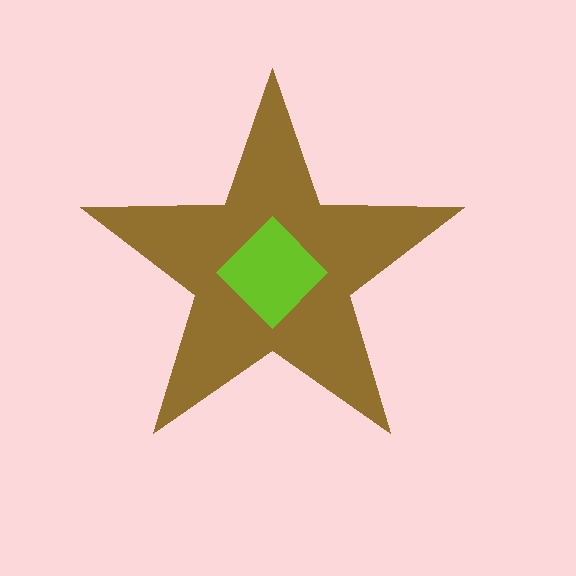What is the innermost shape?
The lime diamond.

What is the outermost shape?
The brown star.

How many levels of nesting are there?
2.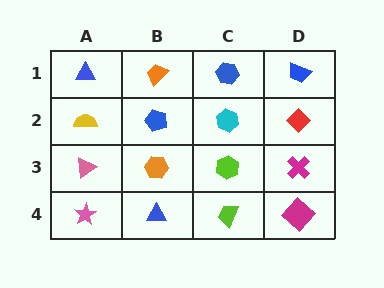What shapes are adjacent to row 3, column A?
A yellow semicircle (row 2, column A), a pink star (row 4, column A), an orange hexagon (row 3, column B).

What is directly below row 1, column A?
A yellow semicircle.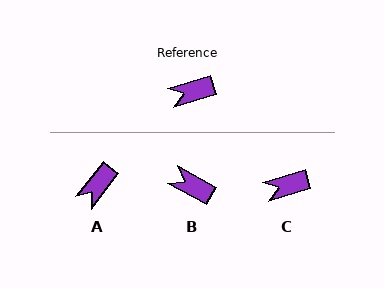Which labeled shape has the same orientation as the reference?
C.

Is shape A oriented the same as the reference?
No, it is off by about 36 degrees.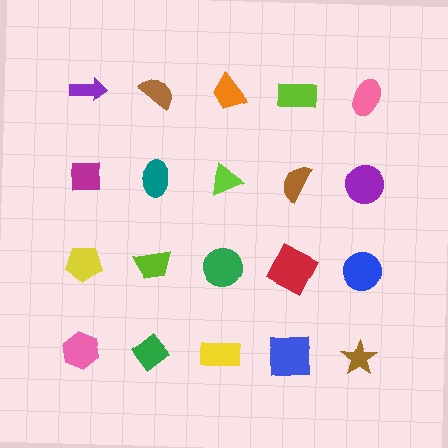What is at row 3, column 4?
A red square.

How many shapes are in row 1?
5 shapes.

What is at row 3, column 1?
A yellow pentagon.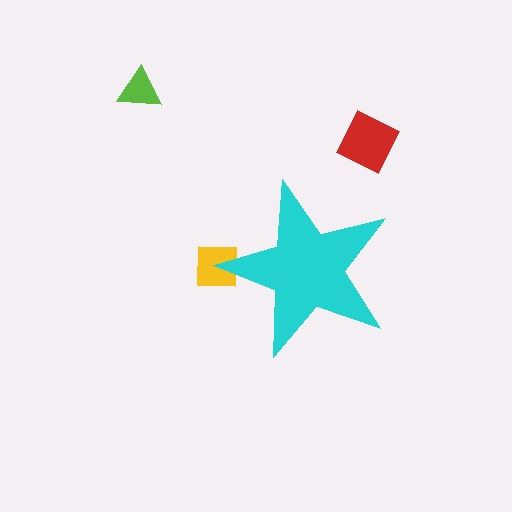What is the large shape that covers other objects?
A cyan star.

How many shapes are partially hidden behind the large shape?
1 shape is partially hidden.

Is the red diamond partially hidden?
No, the red diamond is fully visible.